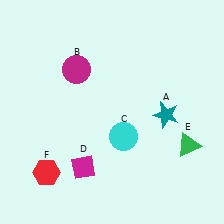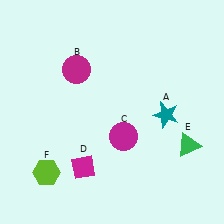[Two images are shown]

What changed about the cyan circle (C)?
In Image 1, C is cyan. In Image 2, it changed to magenta.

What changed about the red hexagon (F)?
In Image 1, F is red. In Image 2, it changed to lime.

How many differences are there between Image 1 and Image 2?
There are 2 differences between the two images.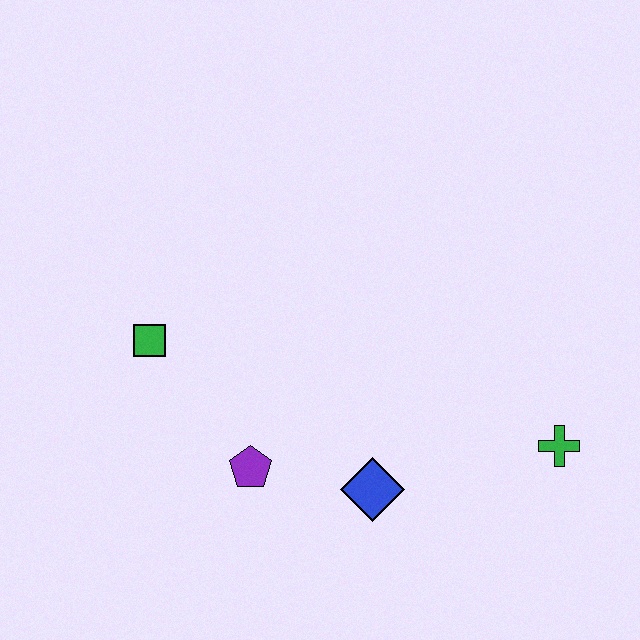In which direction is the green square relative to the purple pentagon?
The green square is above the purple pentagon.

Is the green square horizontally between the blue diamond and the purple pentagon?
No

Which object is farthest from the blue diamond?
The green square is farthest from the blue diamond.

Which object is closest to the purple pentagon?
The blue diamond is closest to the purple pentagon.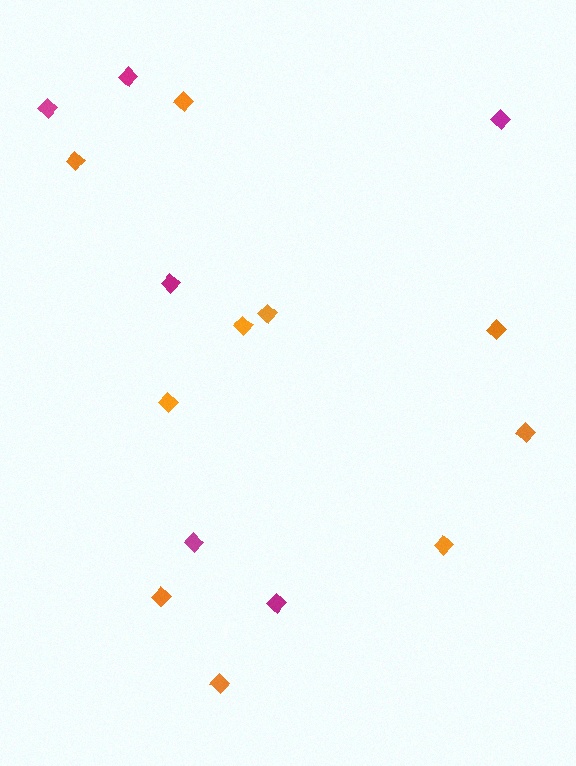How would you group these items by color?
There are 2 groups: one group of orange diamonds (10) and one group of magenta diamonds (6).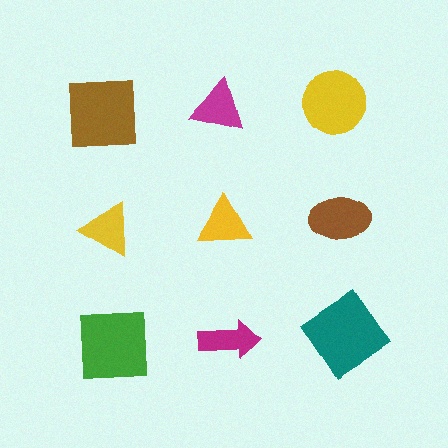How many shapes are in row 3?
3 shapes.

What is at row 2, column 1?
A yellow triangle.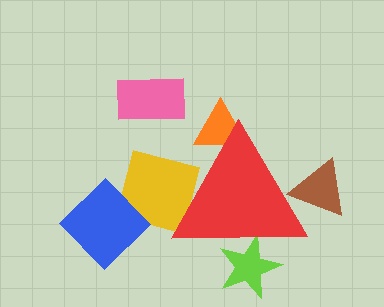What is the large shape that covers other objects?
A red triangle.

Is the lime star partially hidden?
Yes, the lime star is partially hidden behind the red triangle.